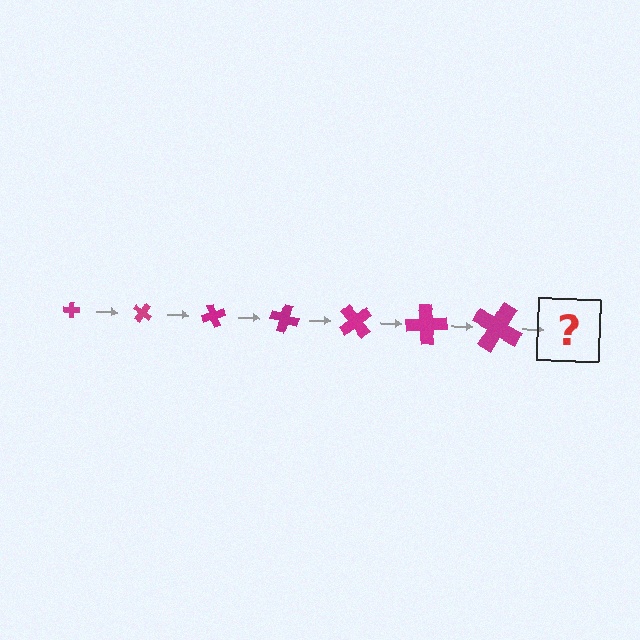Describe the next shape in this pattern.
It should be a cross, larger than the previous one and rotated 245 degrees from the start.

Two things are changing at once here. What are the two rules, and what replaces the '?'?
The two rules are that the cross grows larger each step and it rotates 35 degrees each step. The '?' should be a cross, larger than the previous one and rotated 245 degrees from the start.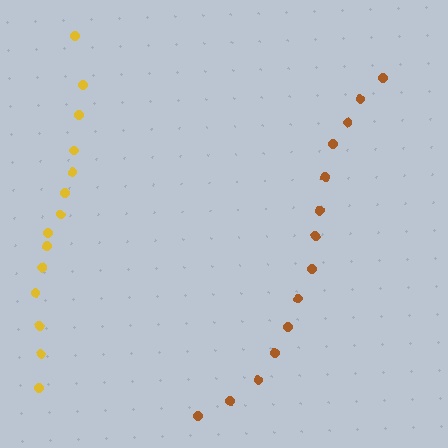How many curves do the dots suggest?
There are 2 distinct paths.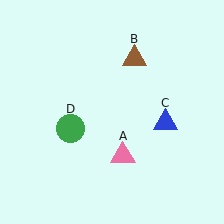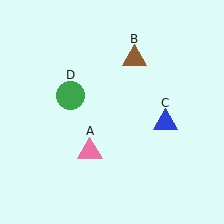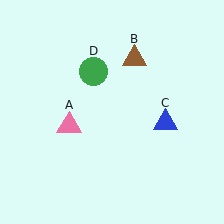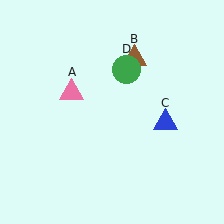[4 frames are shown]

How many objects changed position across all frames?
2 objects changed position: pink triangle (object A), green circle (object D).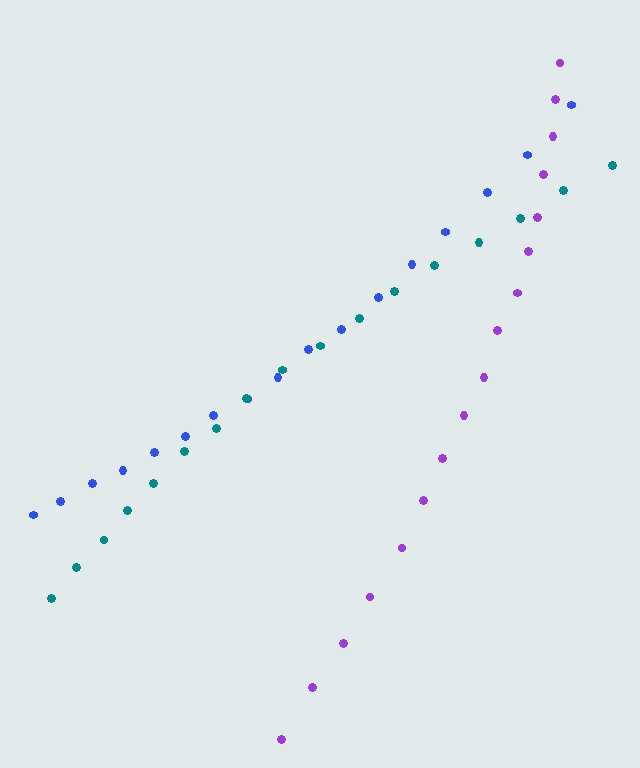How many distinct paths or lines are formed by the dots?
There are 3 distinct paths.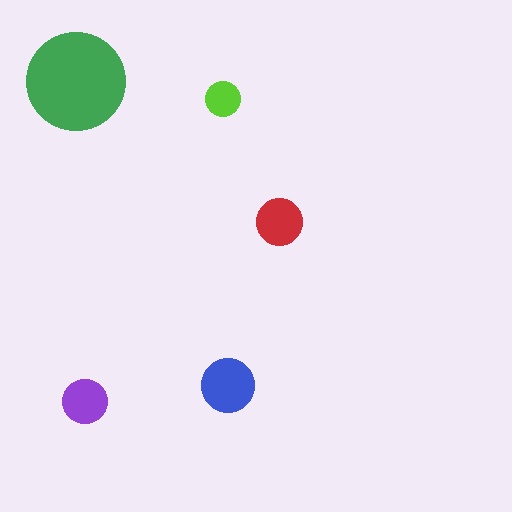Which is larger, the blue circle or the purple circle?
The blue one.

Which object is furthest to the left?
The green circle is leftmost.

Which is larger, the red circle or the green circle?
The green one.